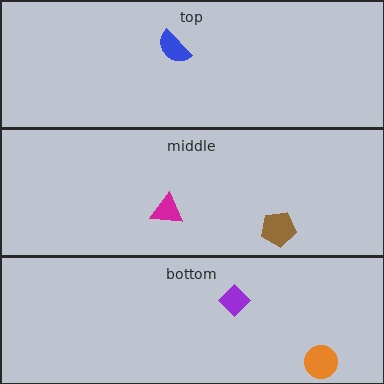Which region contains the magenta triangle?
The middle region.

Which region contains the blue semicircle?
The top region.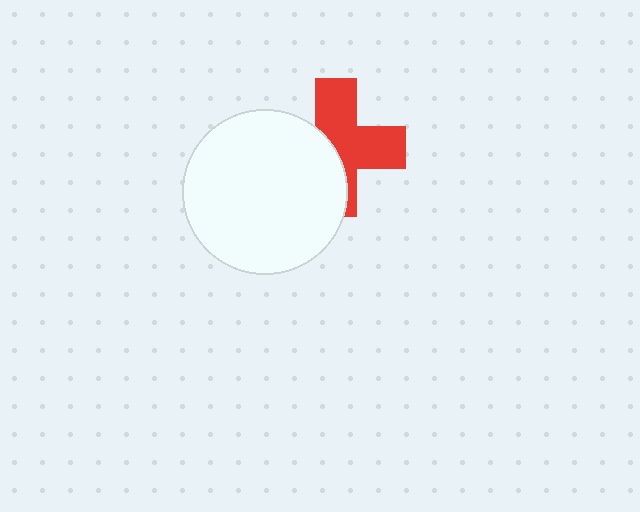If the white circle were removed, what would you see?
You would see the complete red cross.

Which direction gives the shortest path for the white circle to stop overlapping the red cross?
Moving left gives the shortest separation.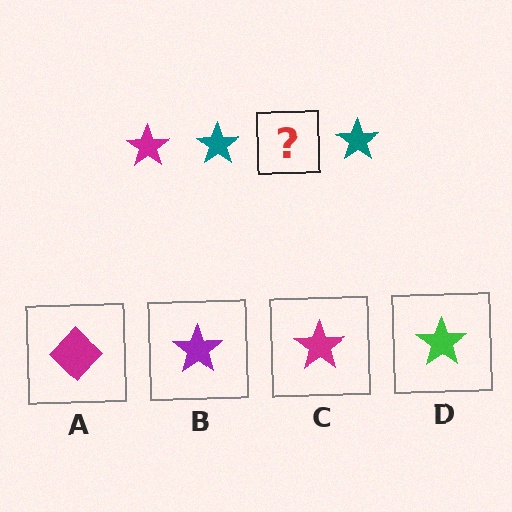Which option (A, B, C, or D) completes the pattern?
C.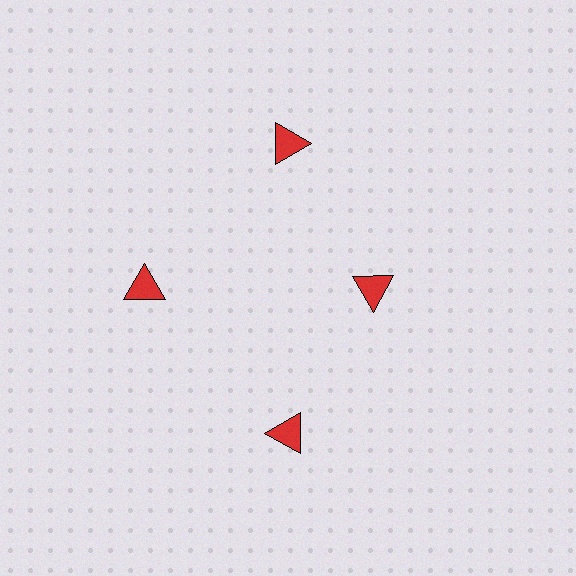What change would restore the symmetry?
The symmetry would be restored by moving it outward, back onto the ring so that all 4 triangles sit at equal angles and equal distance from the center.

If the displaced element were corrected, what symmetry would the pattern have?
It would have 4-fold rotational symmetry — the pattern would map onto itself every 90 degrees.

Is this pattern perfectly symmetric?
No. The 4 red triangles are arranged in a ring, but one element near the 3 o'clock position is pulled inward toward the center, breaking the 4-fold rotational symmetry.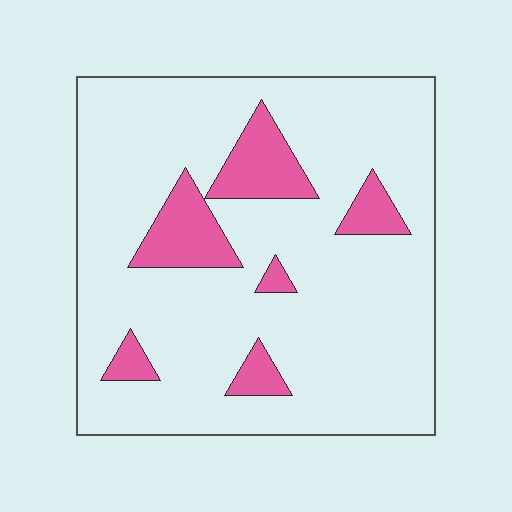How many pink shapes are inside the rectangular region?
6.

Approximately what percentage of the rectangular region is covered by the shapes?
Approximately 15%.